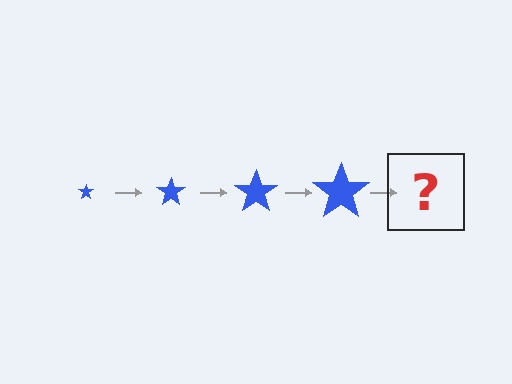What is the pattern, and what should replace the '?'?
The pattern is that the star gets progressively larger each step. The '?' should be a blue star, larger than the previous one.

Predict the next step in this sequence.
The next step is a blue star, larger than the previous one.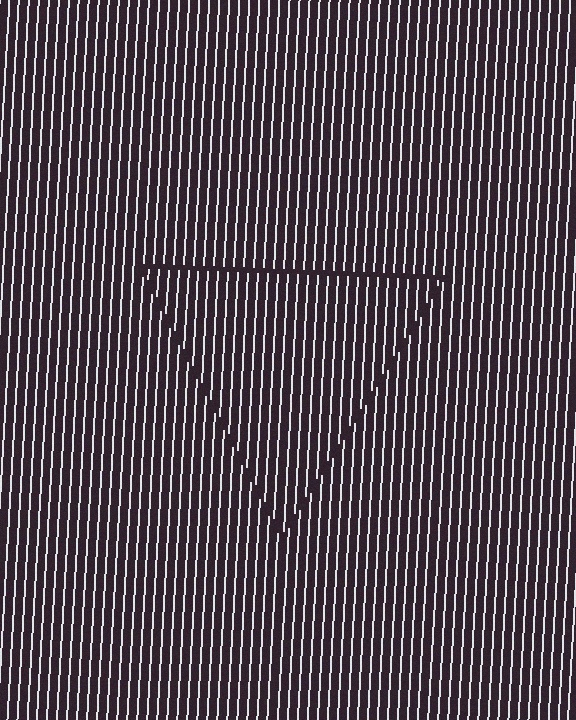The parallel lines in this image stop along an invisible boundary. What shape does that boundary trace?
An illusory triangle. The interior of the shape contains the same grating, shifted by half a period — the contour is defined by the phase discontinuity where line-ends from the inner and outer gratings abut.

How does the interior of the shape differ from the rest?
The interior of the shape contains the same grating, shifted by half a period — the contour is defined by the phase discontinuity where line-ends from the inner and outer gratings abut.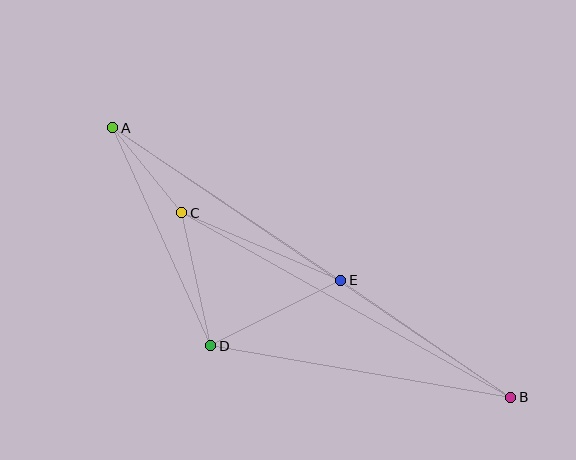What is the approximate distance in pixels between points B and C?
The distance between B and C is approximately 377 pixels.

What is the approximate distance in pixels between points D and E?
The distance between D and E is approximately 146 pixels.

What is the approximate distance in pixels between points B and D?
The distance between B and D is approximately 305 pixels.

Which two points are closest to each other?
Points A and C are closest to each other.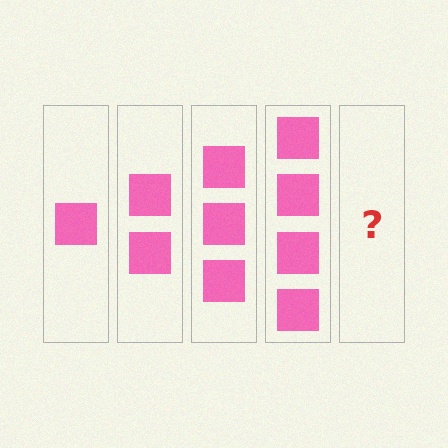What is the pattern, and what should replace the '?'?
The pattern is that each step adds one more square. The '?' should be 5 squares.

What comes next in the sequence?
The next element should be 5 squares.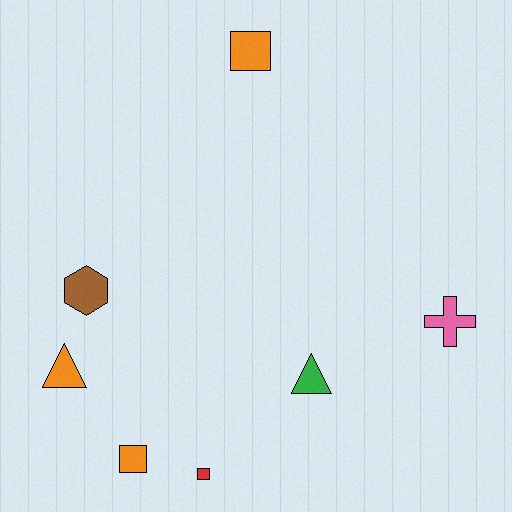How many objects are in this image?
There are 7 objects.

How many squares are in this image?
There are 3 squares.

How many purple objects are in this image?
There are no purple objects.